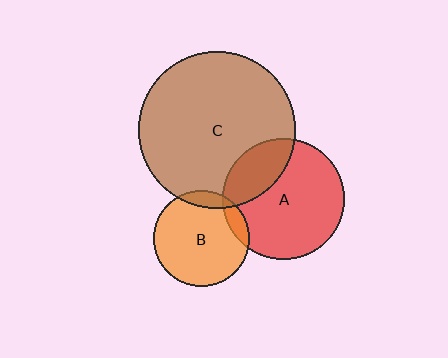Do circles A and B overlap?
Yes.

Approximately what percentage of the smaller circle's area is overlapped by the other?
Approximately 10%.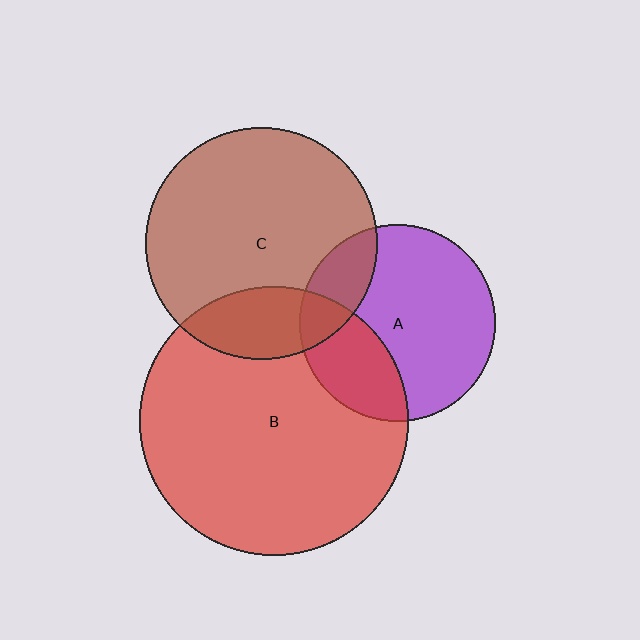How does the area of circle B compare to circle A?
Approximately 1.9 times.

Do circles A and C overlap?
Yes.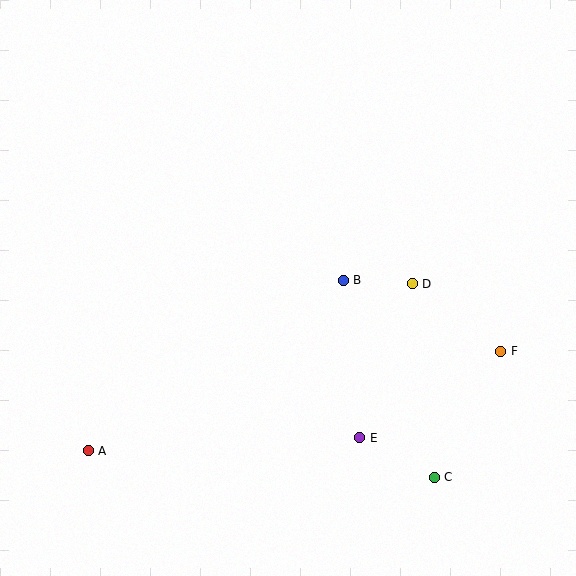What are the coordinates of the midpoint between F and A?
The midpoint between F and A is at (295, 401).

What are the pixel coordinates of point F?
Point F is at (501, 351).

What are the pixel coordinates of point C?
Point C is at (434, 477).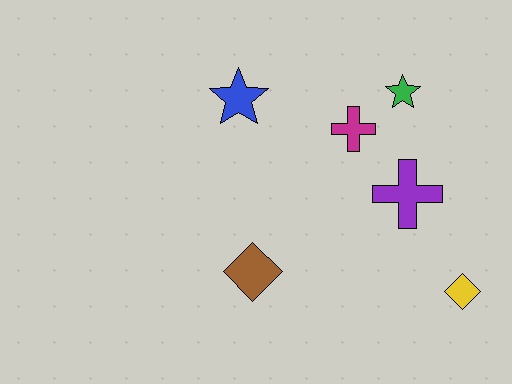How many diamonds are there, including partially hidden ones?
There are 2 diamonds.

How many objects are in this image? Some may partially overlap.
There are 6 objects.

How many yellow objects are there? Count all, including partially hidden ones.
There is 1 yellow object.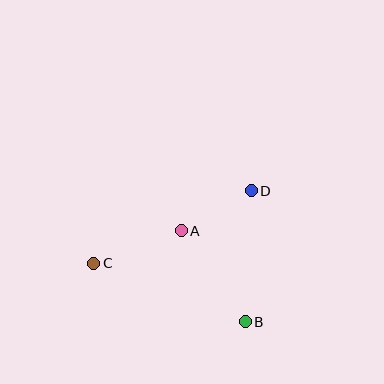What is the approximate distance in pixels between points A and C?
The distance between A and C is approximately 93 pixels.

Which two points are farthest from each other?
Points C and D are farthest from each other.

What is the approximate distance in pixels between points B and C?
The distance between B and C is approximately 162 pixels.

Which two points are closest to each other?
Points A and D are closest to each other.